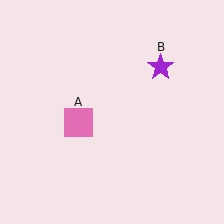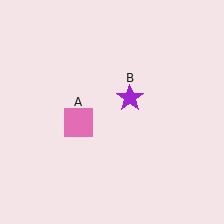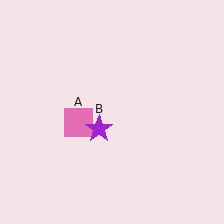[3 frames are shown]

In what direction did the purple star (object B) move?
The purple star (object B) moved down and to the left.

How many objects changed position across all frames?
1 object changed position: purple star (object B).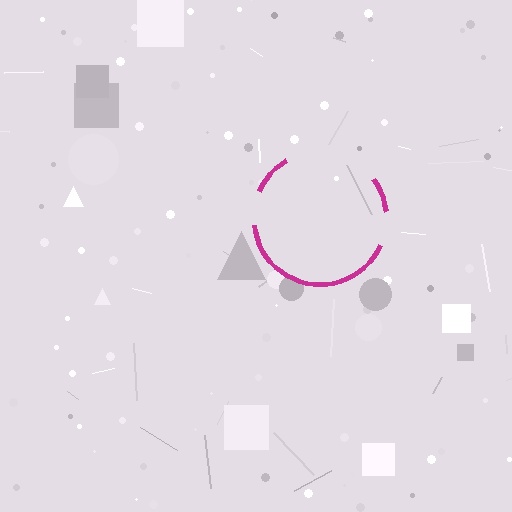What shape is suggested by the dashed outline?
The dashed outline suggests a circle.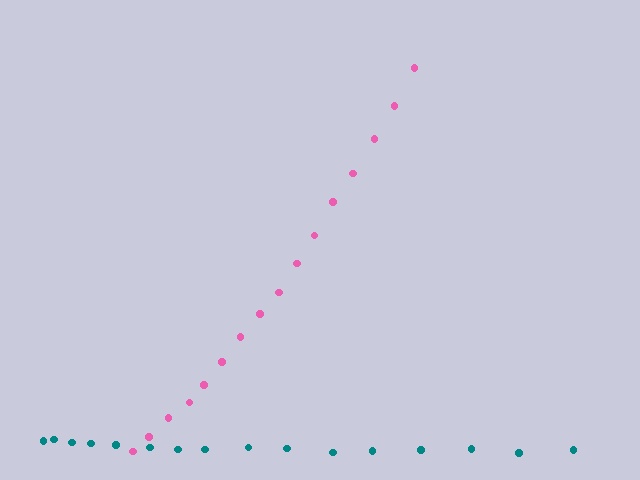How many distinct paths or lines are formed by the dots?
There are 2 distinct paths.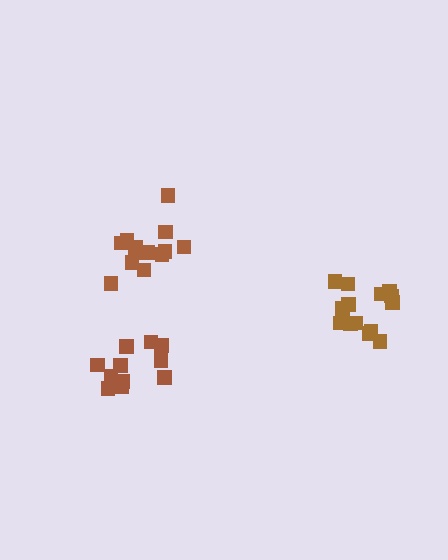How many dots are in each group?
Group 1: 11 dots, Group 2: 13 dots, Group 3: 14 dots (38 total).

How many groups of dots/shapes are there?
There are 3 groups.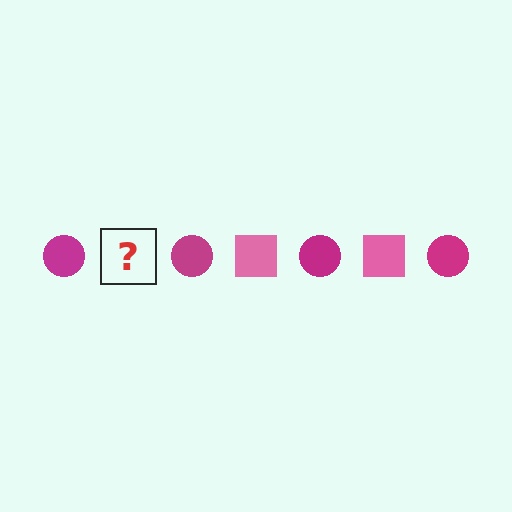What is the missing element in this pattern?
The missing element is a pink square.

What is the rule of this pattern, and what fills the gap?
The rule is that the pattern alternates between magenta circle and pink square. The gap should be filled with a pink square.